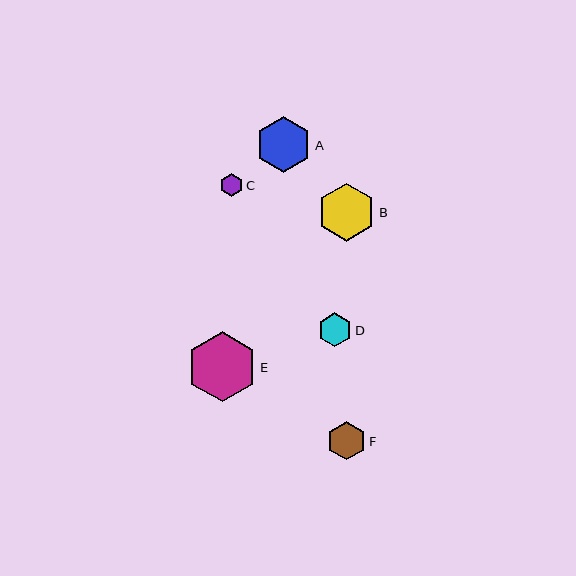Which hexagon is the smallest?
Hexagon C is the smallest with a size of approximately 23 pixels.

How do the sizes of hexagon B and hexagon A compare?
Hexagon B and hexagon A are approximately the same size.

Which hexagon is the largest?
Hexagon E is the largest with a size of approximately 70 pixels.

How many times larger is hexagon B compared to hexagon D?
Hexagon B is approximately 1.7 times the size of hexagon D.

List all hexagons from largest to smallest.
From largest to smallest: E, B, A, F, D, C.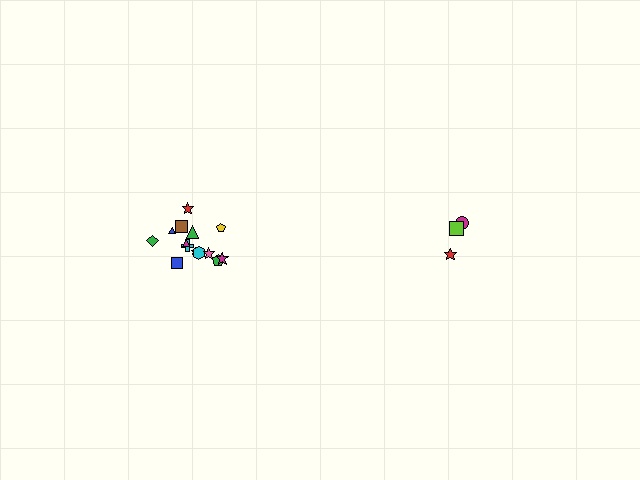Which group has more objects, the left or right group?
The left group.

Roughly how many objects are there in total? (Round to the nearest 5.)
Roughly 20 objects in total.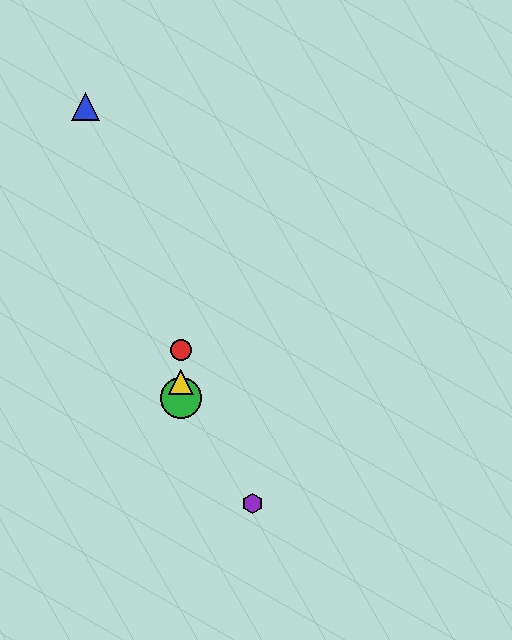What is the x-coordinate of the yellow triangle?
The yellow triangle is at x≈181.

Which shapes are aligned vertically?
The red circle, the green circle, the yellow triangle are aligned vertically.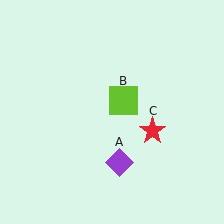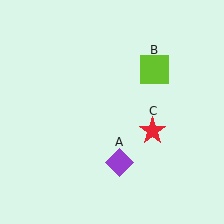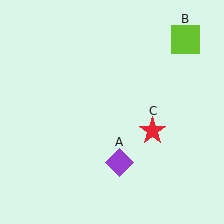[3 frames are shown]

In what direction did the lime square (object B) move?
The lime square (object B) moved up and to the right.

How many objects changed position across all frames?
1 object changed position: lime square (object B).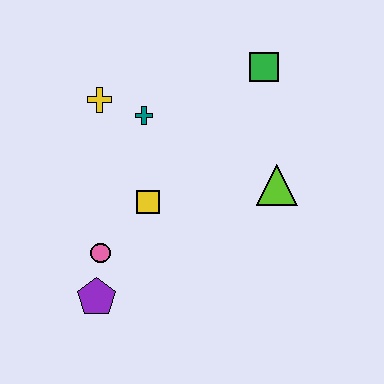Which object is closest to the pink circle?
The purple pentagon is closest to the pink circle.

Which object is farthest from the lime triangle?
The purple pentagon is farthest from the lime triangle.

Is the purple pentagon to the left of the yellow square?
Yes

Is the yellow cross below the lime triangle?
No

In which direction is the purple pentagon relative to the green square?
The purple pentagon is below the green square.